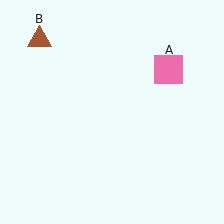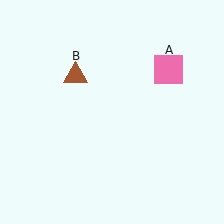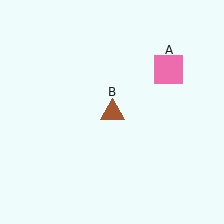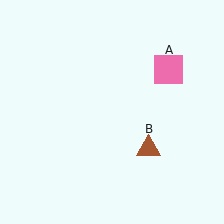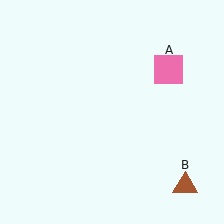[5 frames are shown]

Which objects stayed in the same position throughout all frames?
Pink square (object A) remained stationary.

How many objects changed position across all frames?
1 object changed position: brown triangle (object B).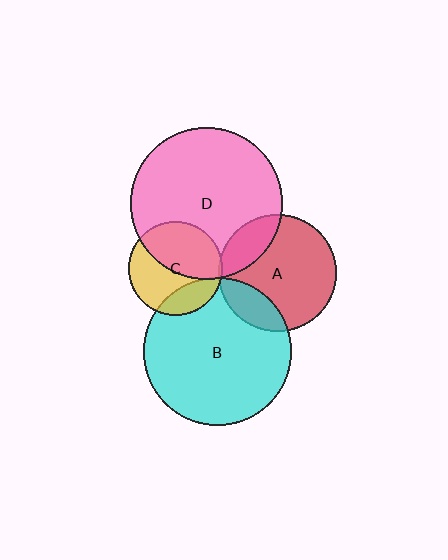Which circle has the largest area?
Circle D (pink).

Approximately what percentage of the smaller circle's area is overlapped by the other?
Approximately 50%.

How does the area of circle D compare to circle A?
Approximately 1.7 times.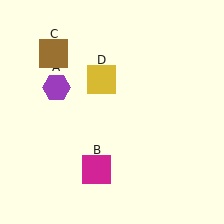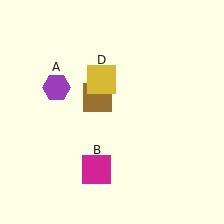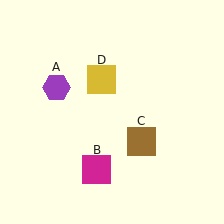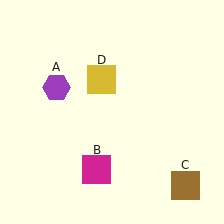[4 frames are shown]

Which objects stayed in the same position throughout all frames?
Purple hexagon (object A) and magenta square (object B) and yellow square (object D) remained stationary.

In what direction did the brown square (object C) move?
The brown square (object C) moved down and to the right.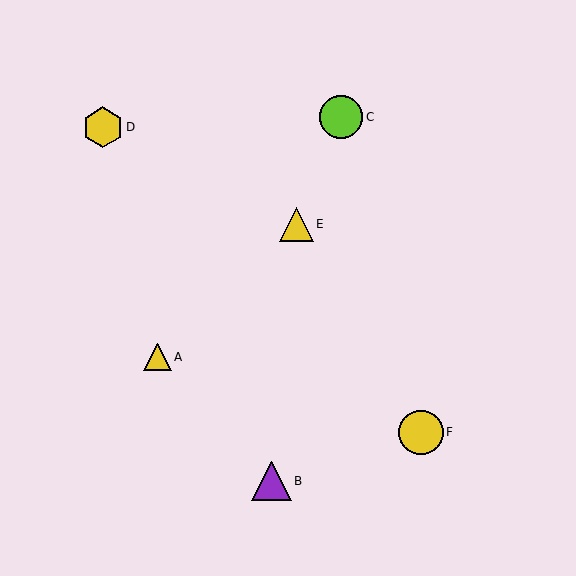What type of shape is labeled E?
Shape E is a yellow triangle.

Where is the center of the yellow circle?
The center of the yellow circle is at (421, 432).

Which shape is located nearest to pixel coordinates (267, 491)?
The purple triangle (labeled B) at (271, 481) is nearest to that location.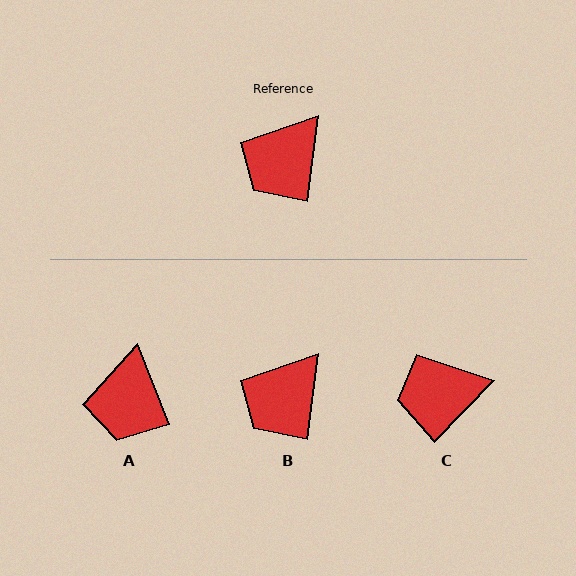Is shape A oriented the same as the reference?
No, it is off by about 29 degrees.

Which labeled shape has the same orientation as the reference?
B.